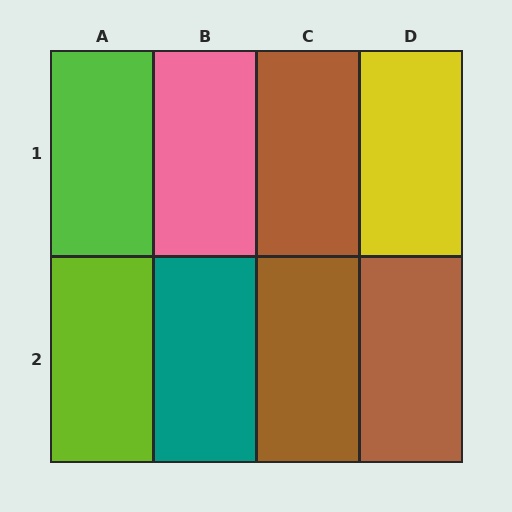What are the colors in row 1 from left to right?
Lime, pink, brown, yellow.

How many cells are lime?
2 cells are lime.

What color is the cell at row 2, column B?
Teal.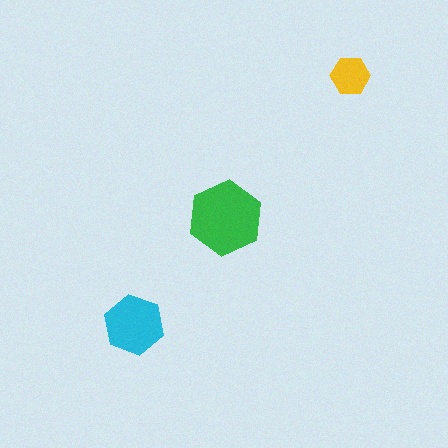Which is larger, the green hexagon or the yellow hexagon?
The green one.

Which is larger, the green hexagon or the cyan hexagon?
The green one.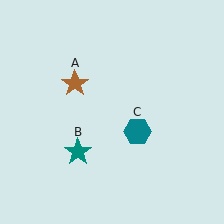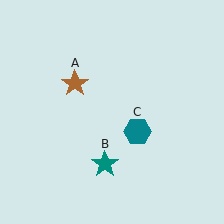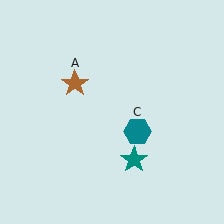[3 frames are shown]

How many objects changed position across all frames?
1 object changed position: teal star (object B).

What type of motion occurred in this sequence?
The teal star (object B) rotated counterclockwise around the center of the scene.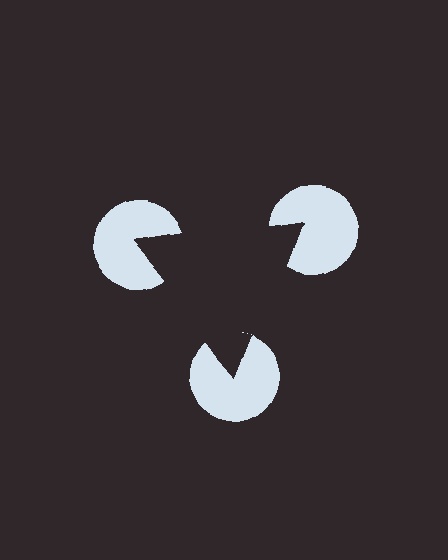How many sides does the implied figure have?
3 sides.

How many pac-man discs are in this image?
There are 3 — one at each vertex of the illusory triangle.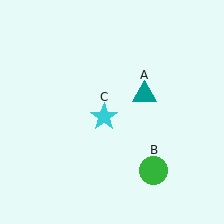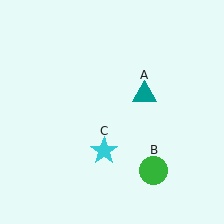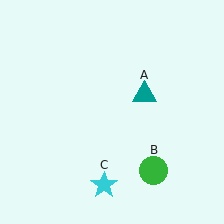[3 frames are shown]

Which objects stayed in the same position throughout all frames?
Teal triangle (object A) and green circle (object B) remained stationary.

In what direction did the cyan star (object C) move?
The cyan star (object C) moved down.